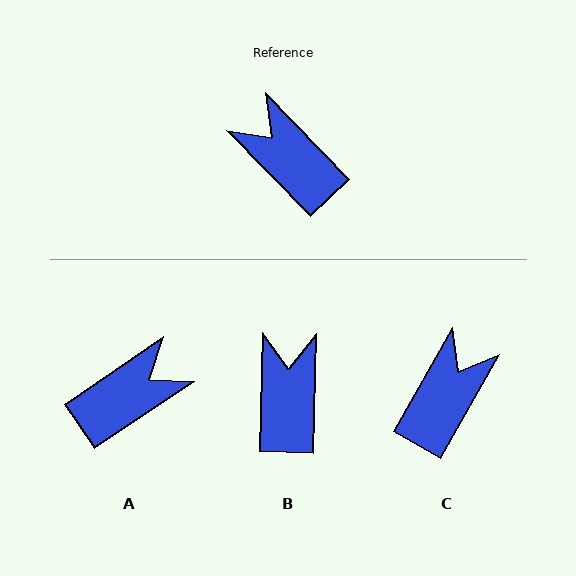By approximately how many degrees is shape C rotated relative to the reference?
Approximately 74 degrees clockwise.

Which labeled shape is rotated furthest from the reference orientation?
A, about 100 degrees away.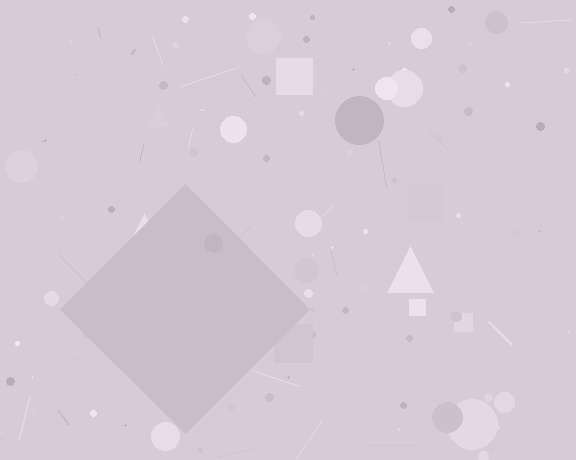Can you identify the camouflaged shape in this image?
The camouflaged shape is a diamond.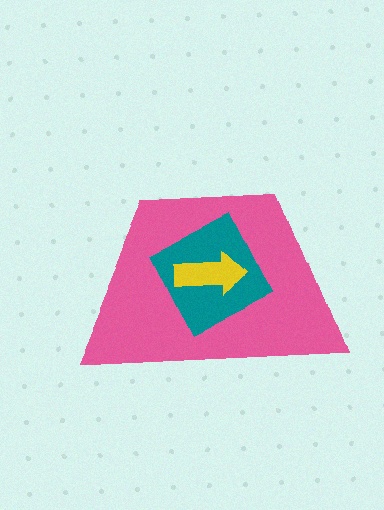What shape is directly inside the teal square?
The yellow arrow.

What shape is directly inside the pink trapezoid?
The teal square.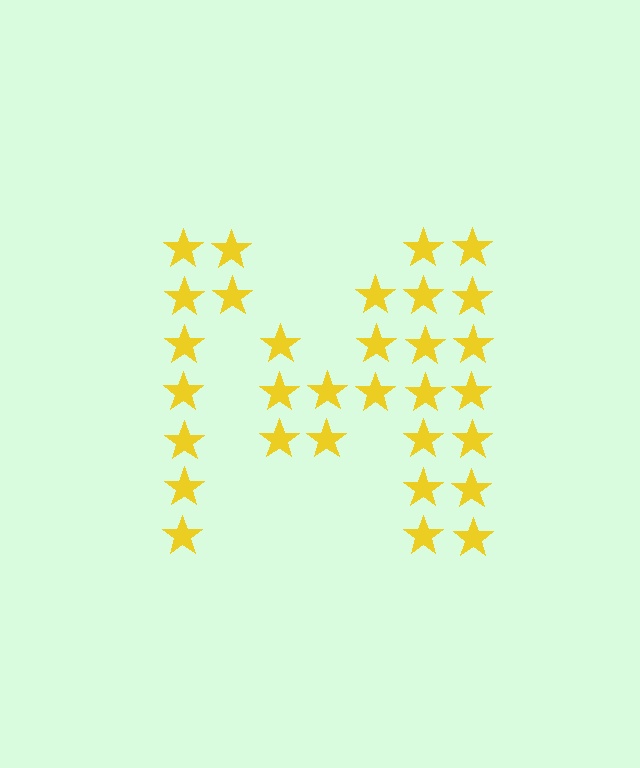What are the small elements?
The small elements are stars.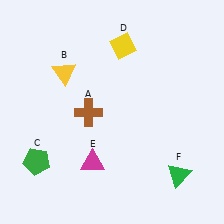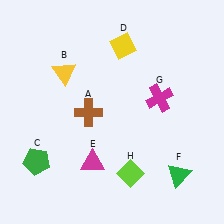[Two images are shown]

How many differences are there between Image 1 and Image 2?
There are 2 differences between the two images.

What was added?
A magenta cross (G), a lime diamond (H) were added in Image 2.